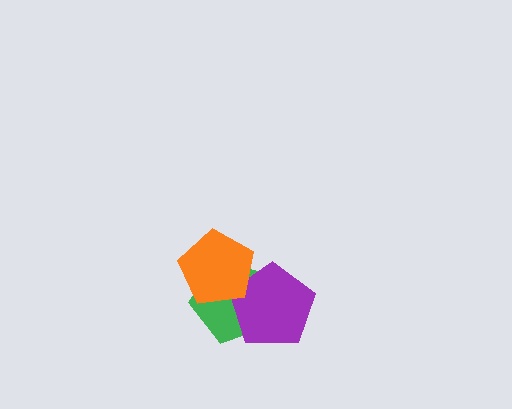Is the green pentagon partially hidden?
Yes, it is partially covered by another shape.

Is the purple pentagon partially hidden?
Yes, it is partially covered by another shape.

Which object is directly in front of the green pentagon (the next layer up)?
The purple pentagon is directly in front of the green pentagon.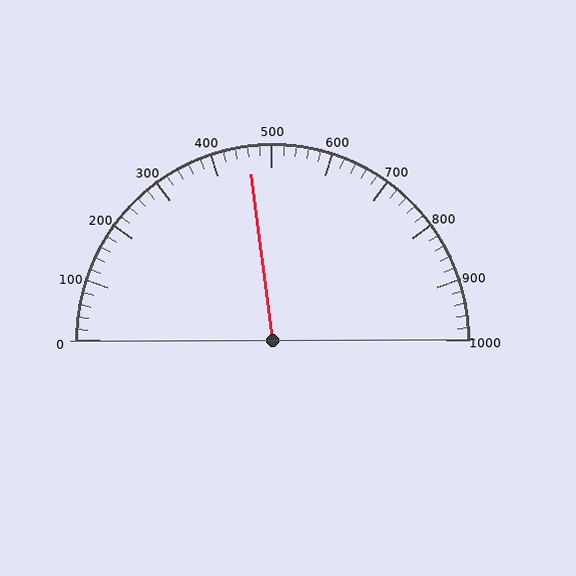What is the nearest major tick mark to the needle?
The nearest major tick mark is 500.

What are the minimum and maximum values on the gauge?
The gauge ranges from 0 to 1000.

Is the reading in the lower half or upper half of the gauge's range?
The reading is in the lower half of the range (0 to 1000).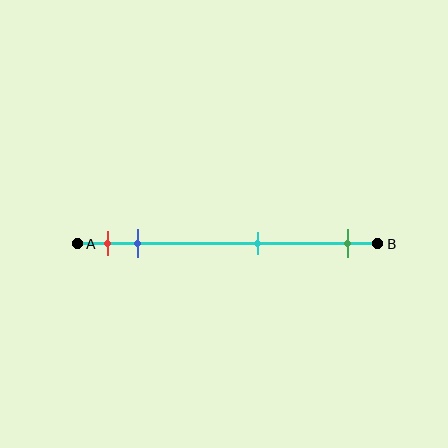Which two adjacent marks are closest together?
The red and blue marks are the closest adjacent pair.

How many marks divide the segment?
There are 4 marks dividing the segment.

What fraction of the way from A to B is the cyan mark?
The cyan mark is approximately 60% (0.6) of the way from A to B.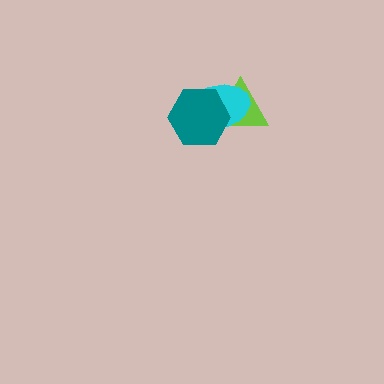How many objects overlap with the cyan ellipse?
2 objects overlap with the cyan ellipse.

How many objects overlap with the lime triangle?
2 objects overlap with the lime triangle.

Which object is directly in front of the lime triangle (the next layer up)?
The cyan ellipse is directly in front of the lime triangle.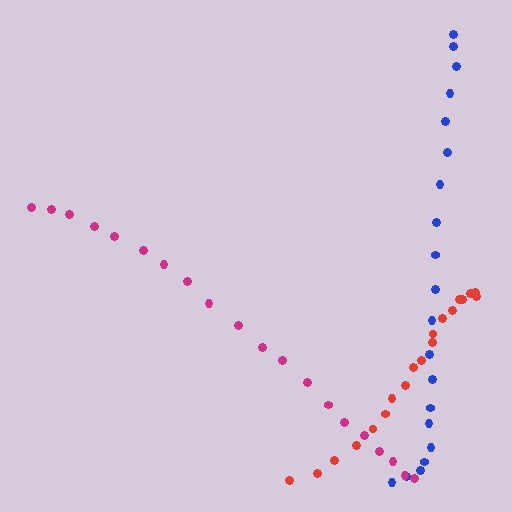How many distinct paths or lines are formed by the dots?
There are 3 distinct paths.